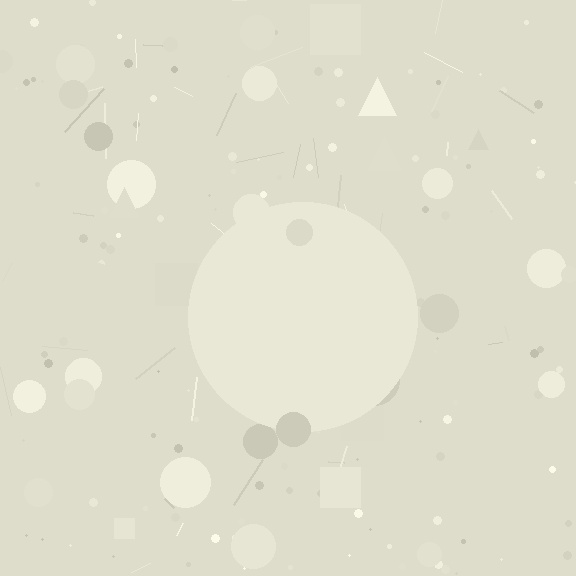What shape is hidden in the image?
A circle is hidden in the image.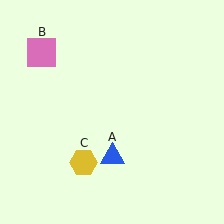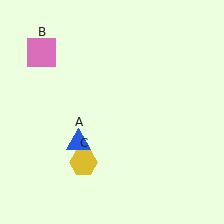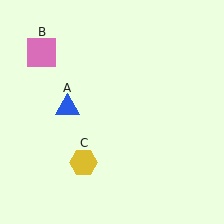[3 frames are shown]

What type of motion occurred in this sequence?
The blue triangle (object A) rotated clockwise around the center of the scene.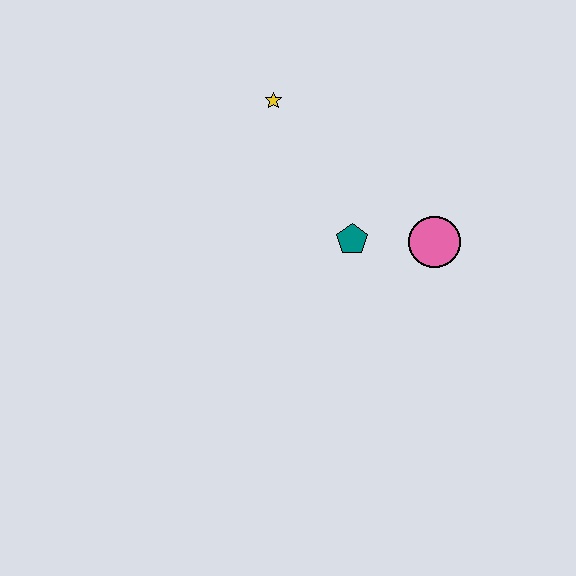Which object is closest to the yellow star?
The teal pentagon is closest to the yellow star.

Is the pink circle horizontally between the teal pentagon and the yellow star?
No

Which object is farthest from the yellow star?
The pink circle is farthest from the yellow star.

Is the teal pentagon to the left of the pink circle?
Yes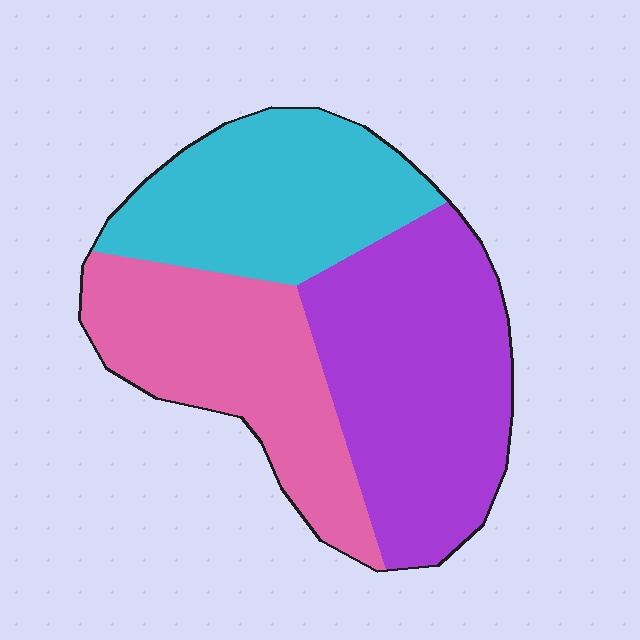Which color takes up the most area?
Purple, at roughly 40%.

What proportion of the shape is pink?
Pink takes up about one third (1/3) of the shape.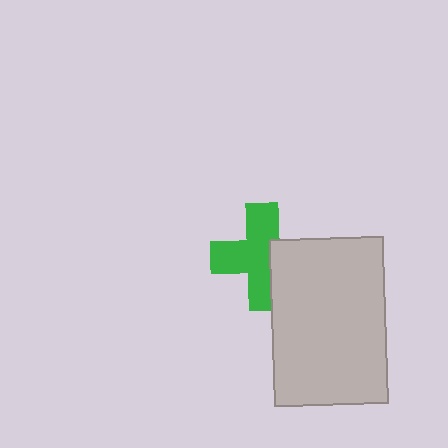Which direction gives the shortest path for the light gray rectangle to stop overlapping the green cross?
Moving right gives the shortest separation.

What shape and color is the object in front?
The object in front is a light gray rectangle.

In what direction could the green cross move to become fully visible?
The green cross could move left. That would shift it out from behind the light gray rectangle entirely.